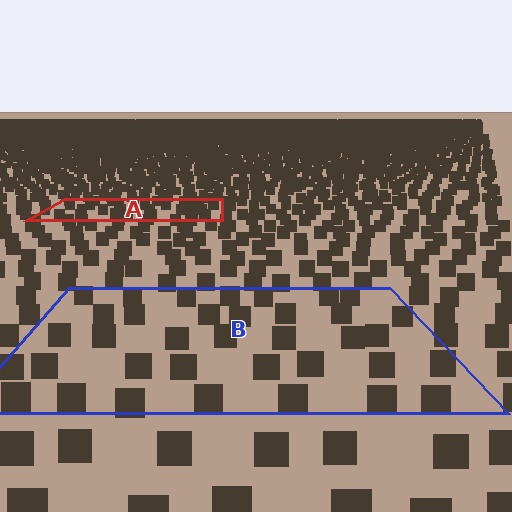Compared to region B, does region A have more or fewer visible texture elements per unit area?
Region A has more texture elements per unit area — they are packed more densely because it is farther away.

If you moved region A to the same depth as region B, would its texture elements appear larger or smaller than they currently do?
They would appear larger. At a closer depth, the same texture elements are projected at a bigger on-screen size.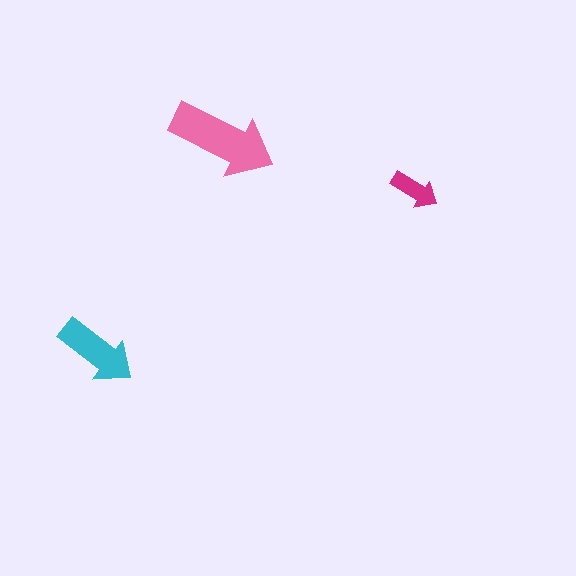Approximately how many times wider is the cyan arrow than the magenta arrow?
About 1.5 times wider.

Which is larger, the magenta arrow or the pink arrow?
The pink one.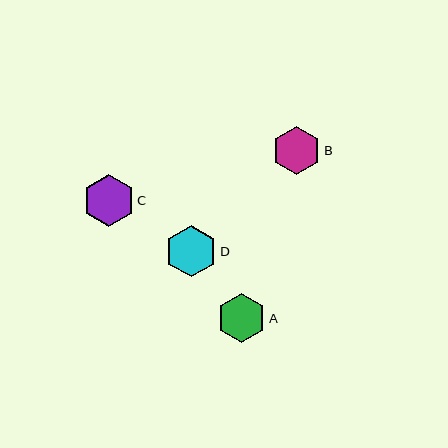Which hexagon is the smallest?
Hexagon A is the smallest with a size of approximately 49 pixels.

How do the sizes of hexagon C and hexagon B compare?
Hexagon C and hexagon B are approximately the same size.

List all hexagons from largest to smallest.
From largest to smallest: C, D, B, A.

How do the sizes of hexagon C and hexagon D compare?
Hexagon C and hexagon D are approximately the same size.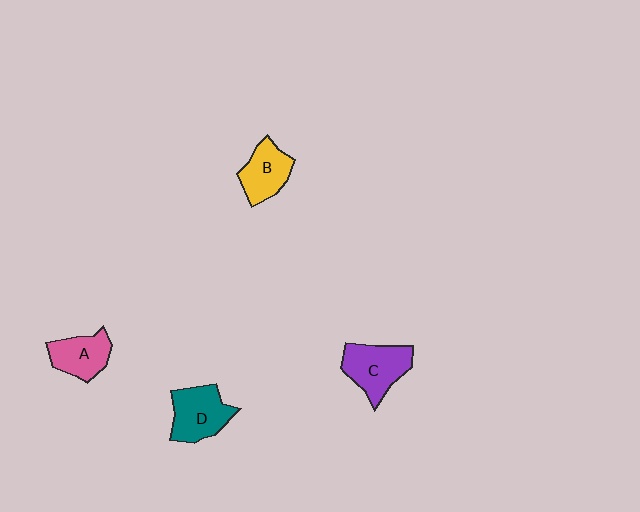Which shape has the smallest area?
Shape A (pink).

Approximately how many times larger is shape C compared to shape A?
Approximately 1.3 times.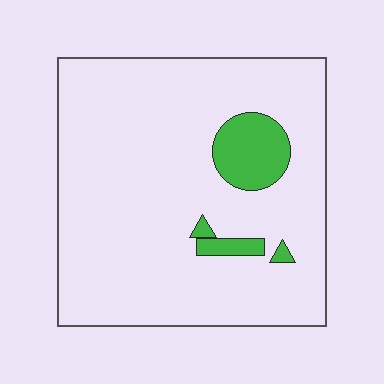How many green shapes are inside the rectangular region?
4.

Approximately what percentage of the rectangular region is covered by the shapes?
Approximately 10%.